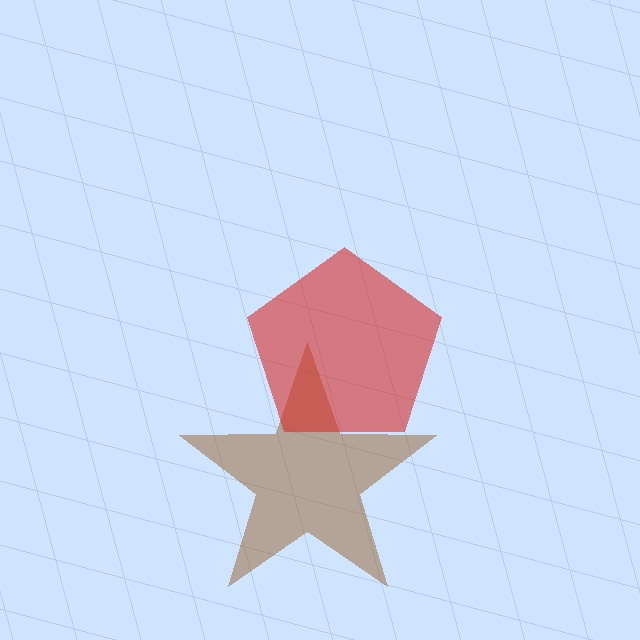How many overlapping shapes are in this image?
There are 2 overlapping shapes in the image.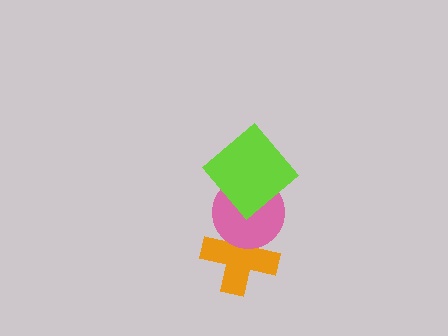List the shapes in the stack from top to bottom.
From top to bottom: the lime diamond, the pink circle, the orange cross.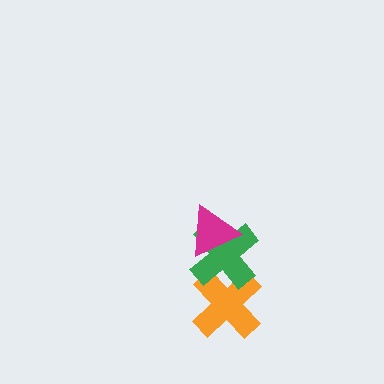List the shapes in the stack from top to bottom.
From top to bottom: the magenta triangle, the green cross, the orange cross.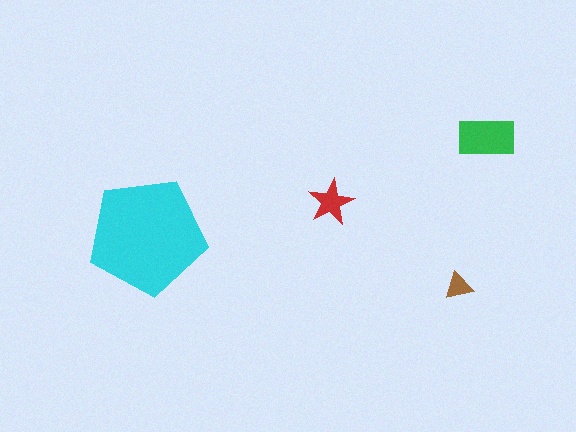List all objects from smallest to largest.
The brown triangle, the red star, the green rectangle, the cyan pentagon.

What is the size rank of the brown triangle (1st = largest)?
4th.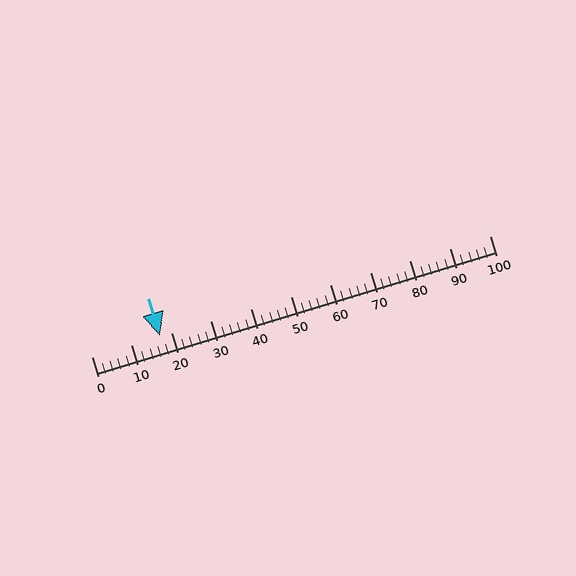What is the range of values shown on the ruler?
The ruler shows values from 0 to 100.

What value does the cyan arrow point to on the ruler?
The cyan arrow points to approximately 17.